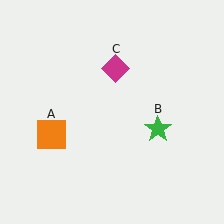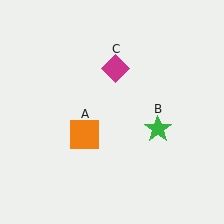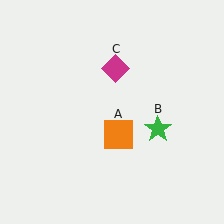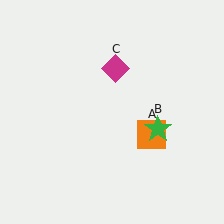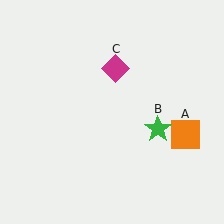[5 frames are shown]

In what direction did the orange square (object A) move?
The orange square (object A) moved right.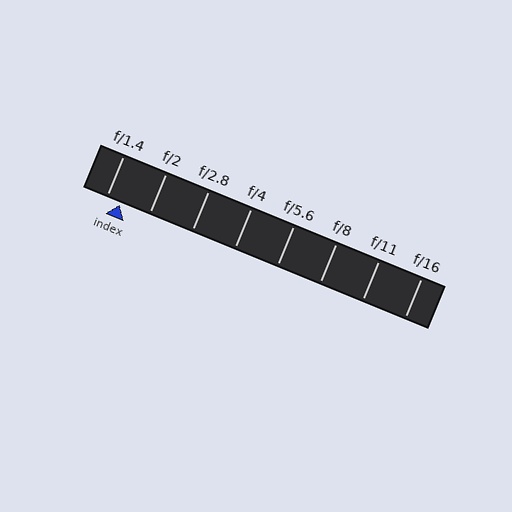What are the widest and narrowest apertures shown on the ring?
The widest aperture shown is f/1.4 and the narrowest is f/16.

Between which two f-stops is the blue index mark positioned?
The index mark is between f/1.4 and f/2.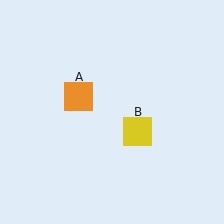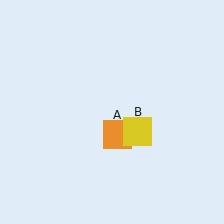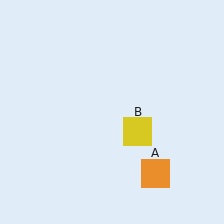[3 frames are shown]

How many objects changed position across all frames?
1 object changed position: orange square (object A).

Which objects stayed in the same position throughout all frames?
Yellow square (object B) remained stationary.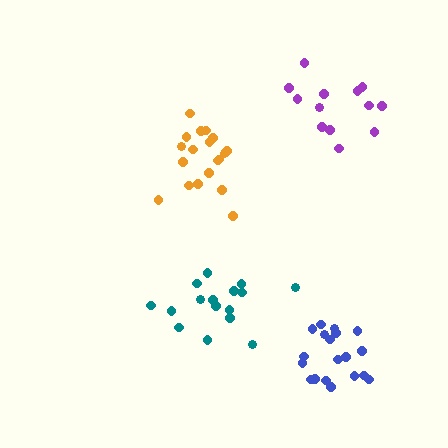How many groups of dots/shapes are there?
There are 4 groups.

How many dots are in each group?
Group 1: 19 dots, Group 2: 16 dots, Group 3: 13 dots, Group 4: 19 dots (67 total).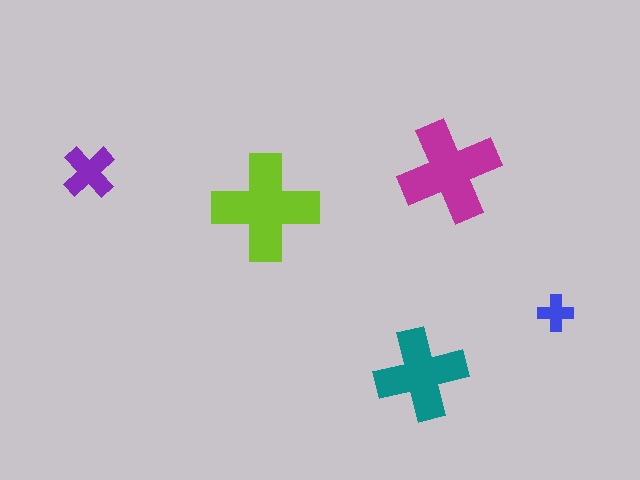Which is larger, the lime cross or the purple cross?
The lime one.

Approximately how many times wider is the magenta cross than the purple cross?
About 2 times wider.